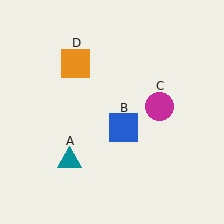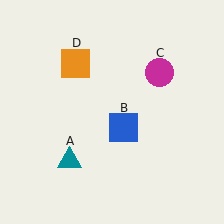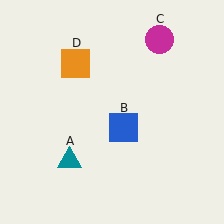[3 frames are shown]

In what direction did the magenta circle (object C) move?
The magenta circle (object C) moved up.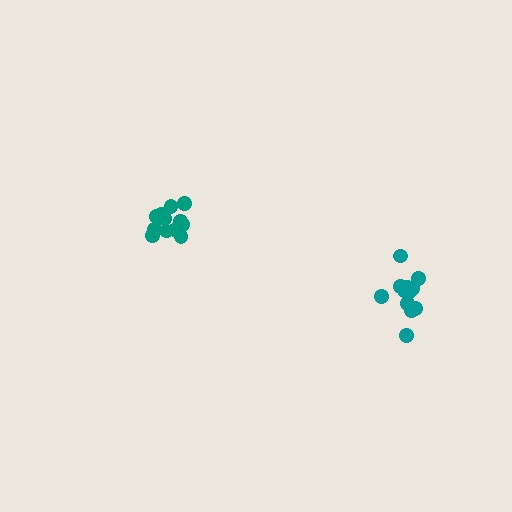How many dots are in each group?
Group 1: 13 dots, Group 2: 12 dots (25 total).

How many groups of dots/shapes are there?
There are 2 groups.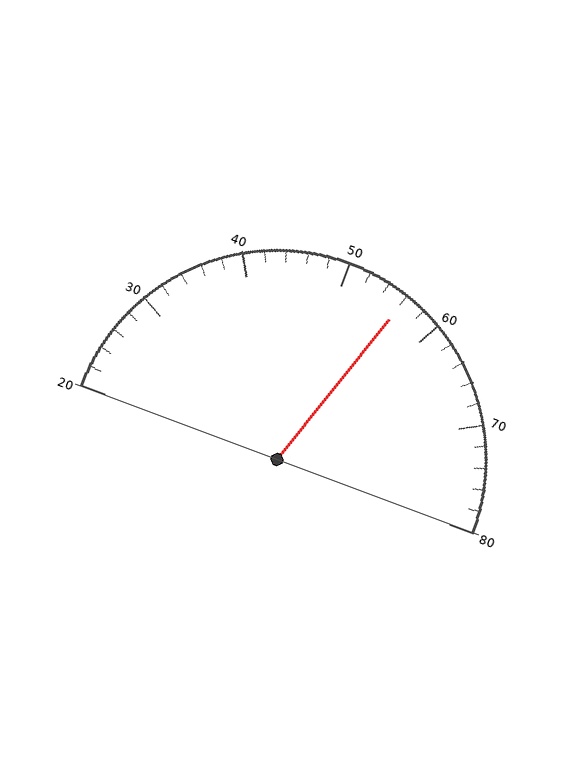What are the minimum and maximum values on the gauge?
The gauge ranges from 20 to 80.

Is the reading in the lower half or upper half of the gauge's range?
The reading is in the upper half of the range (20 to 80).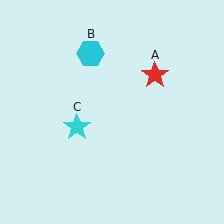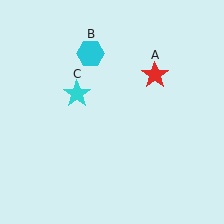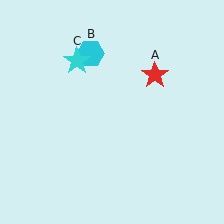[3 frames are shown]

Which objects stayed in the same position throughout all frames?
Red star (object A) and cyan hexagon (object B) remained stationary.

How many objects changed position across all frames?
1 object changed position: cyan star (object C).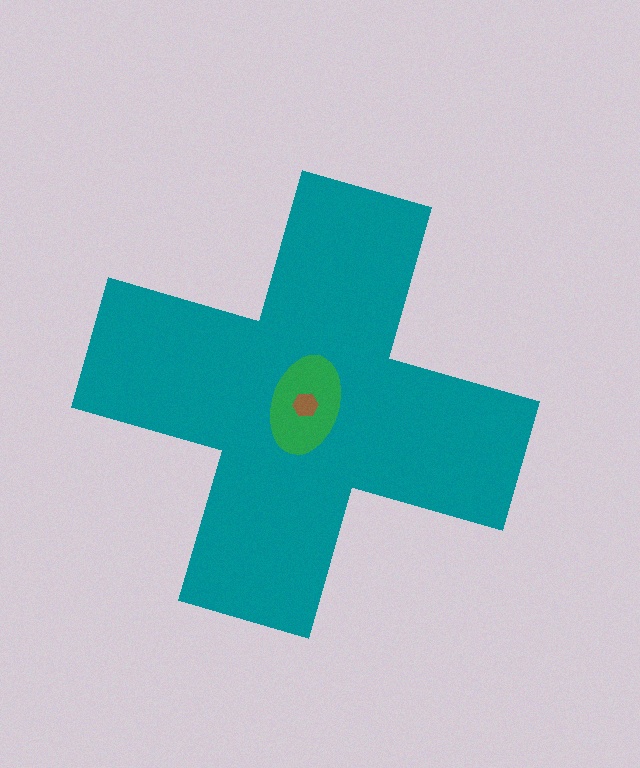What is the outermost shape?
The teal cross.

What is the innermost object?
The brown hexagon.